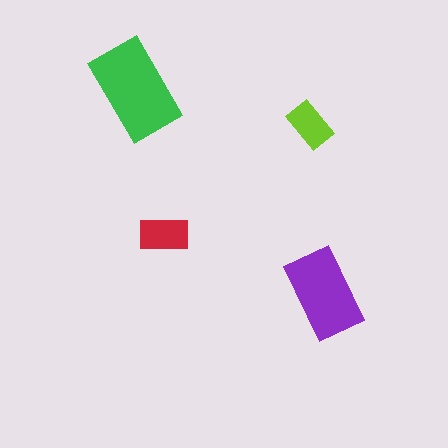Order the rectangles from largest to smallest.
the green one, the purple one, the red one, the lime one.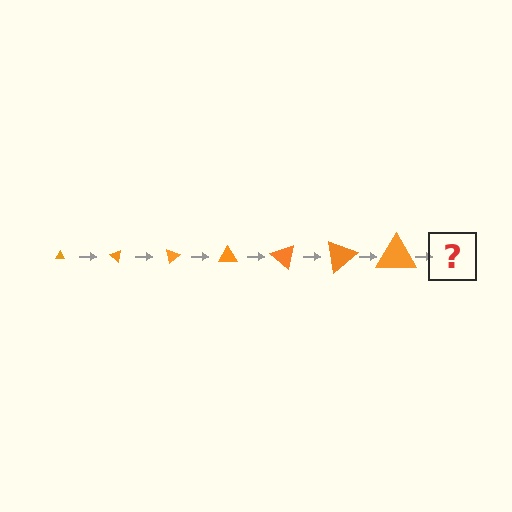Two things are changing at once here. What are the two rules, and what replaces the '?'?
The two rules are that the triangle grows larger each step and it rotates 40 degrees each step. The '?' should be a triangle, larger than the previous one and rotated 280 degrees from the start.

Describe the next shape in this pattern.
It should be a triangle, larger than the previous one and rotated 280 degrees from the start.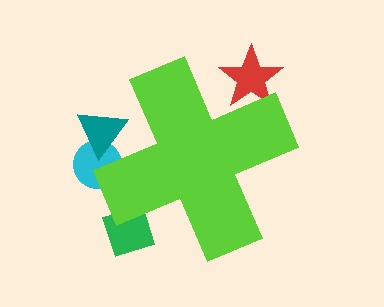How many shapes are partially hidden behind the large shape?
4 shapes are partially hidden.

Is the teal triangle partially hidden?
Yes, the teal triangle is partially hidden behind the lime cross.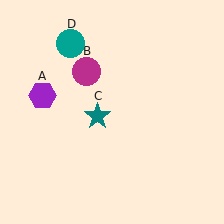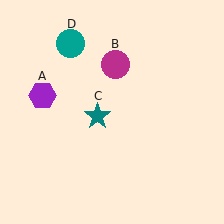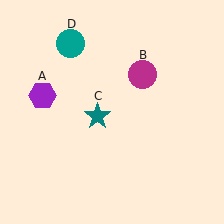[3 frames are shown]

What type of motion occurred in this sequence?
The magenta circle (object B) rotated clockwise around the center of the scene.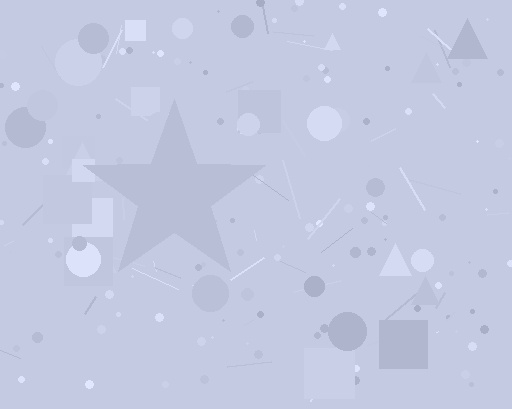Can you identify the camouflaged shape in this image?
The camouflaged shape is a star.